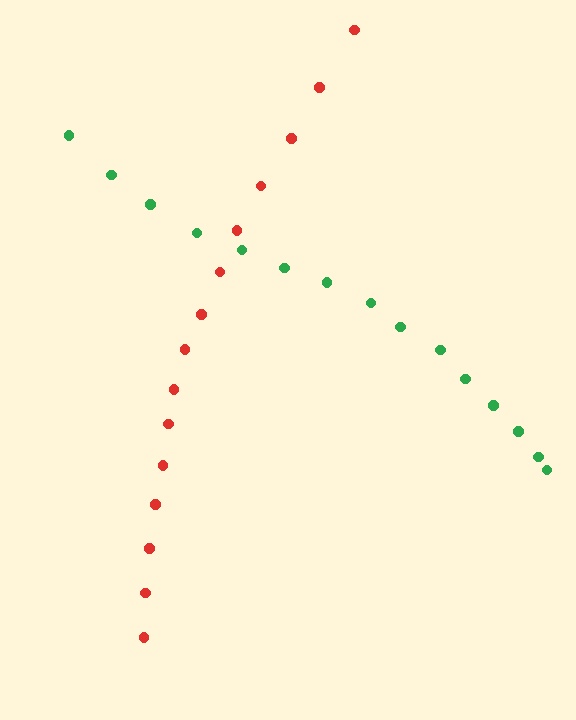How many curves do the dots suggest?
There are 2 distinct paths.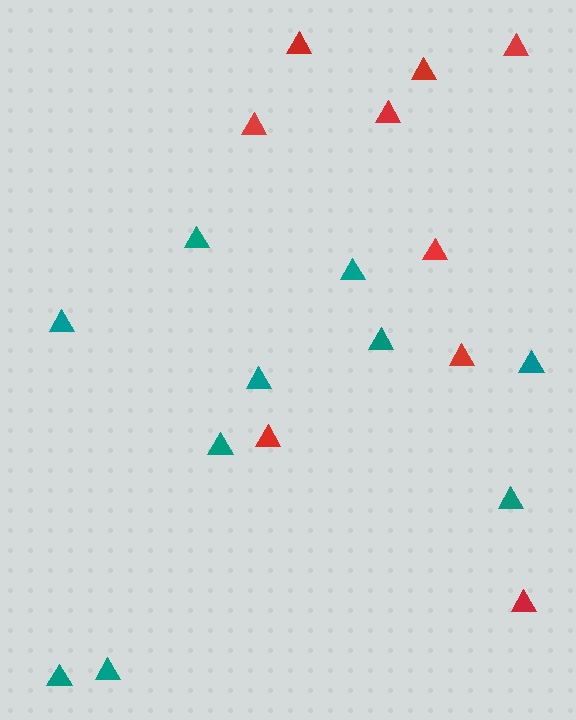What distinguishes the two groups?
There are 2 groups: one group of teal triangles (10) and one group of red triangles (9).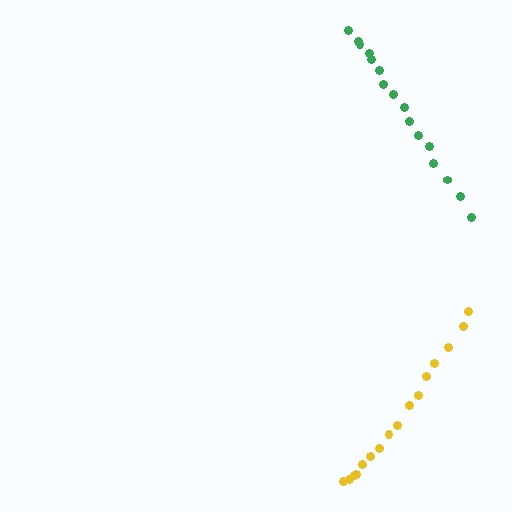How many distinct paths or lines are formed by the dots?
There are 2 distinct paths.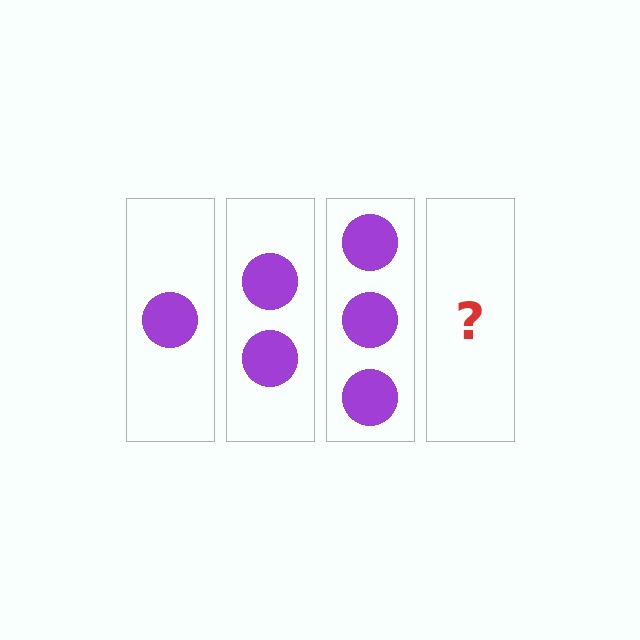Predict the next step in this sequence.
The next step is 4 circles.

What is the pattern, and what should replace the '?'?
The pattern is that each step adds one more circle. The '?' should be 4 circles.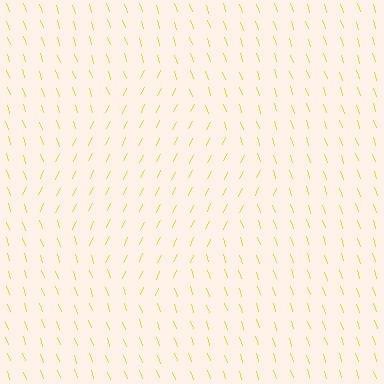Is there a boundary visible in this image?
Yes, there is a texture boundary formed by a change in line orientation.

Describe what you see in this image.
The image is filled with small yellow line segments. A diamond region in the image has lines oriented differently from the surrounding lines, creating a visible texture boundary.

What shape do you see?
I see a diamond.